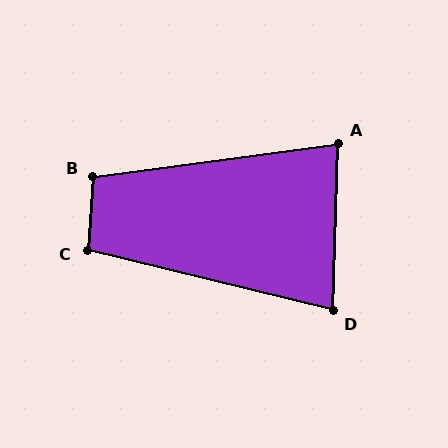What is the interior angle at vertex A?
Approximately 81 degrees (acute).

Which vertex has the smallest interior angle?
D, at approximately 78 degrees.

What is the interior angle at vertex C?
Approximately 99 degrees (obtuse).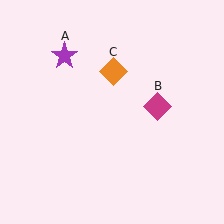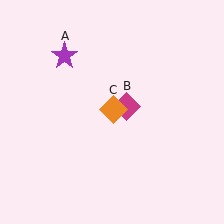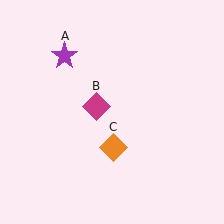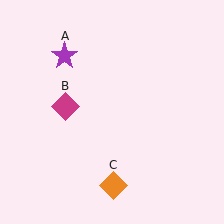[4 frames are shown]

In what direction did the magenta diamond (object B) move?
The magenta diamond (object B) moved left.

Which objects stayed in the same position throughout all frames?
Purple star (object A) remained stationary.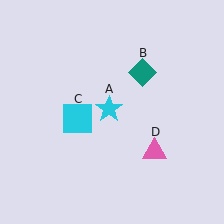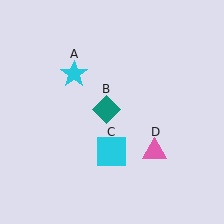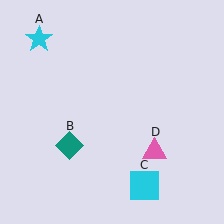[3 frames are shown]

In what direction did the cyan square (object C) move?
The cyan square (object C) moved down and to the right.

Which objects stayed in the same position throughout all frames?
Pink triangle (object D) remained stationary.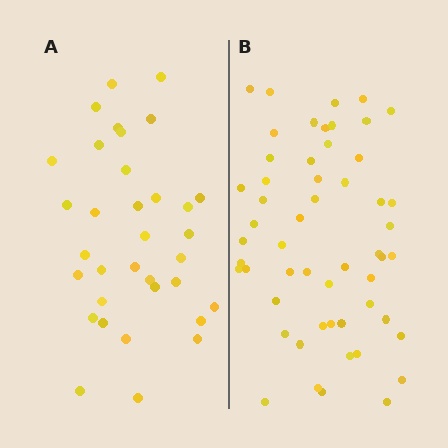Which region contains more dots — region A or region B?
Region B (the right region) has more dots.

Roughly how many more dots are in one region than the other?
Region B has approximately 20 more dots than region A.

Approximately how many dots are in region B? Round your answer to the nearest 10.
About 50 dots. (The exact count is 54, which rounds to 50.)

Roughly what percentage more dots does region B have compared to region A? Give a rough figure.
About 60% more.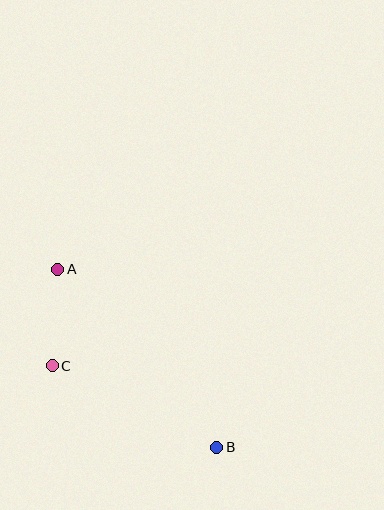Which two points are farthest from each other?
Points A and B are farthest from each other.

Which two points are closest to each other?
Points A and C are closest to each other.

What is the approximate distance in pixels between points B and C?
The distance between B and C is approximately 183 pixels.